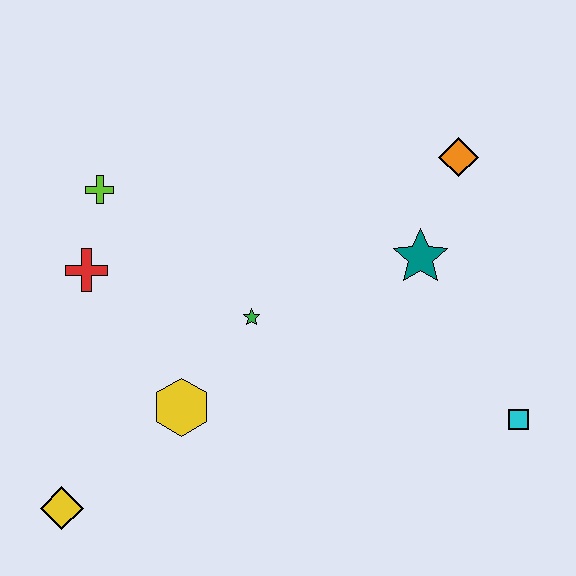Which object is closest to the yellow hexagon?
The green star is closest to the yellow hexagon.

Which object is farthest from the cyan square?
The lime cross is farthest from the cyan square.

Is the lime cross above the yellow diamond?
Yes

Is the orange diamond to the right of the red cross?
Yes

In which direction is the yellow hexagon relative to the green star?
The yellow hexagon is below the green star.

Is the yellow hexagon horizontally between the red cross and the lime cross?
No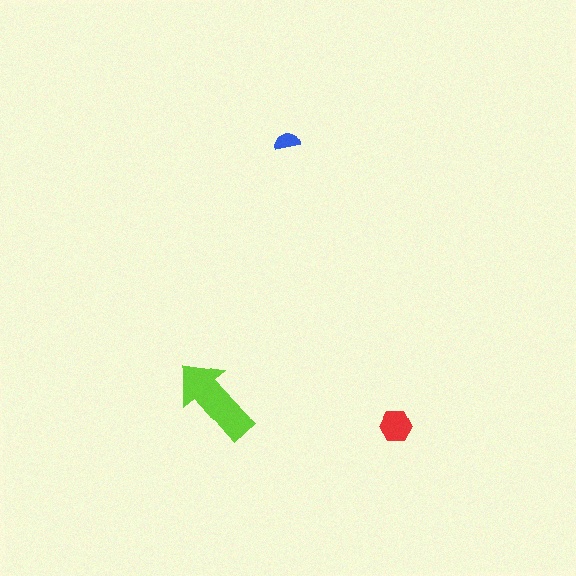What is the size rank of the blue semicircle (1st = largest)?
3rd.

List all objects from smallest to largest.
The blue semicircle, the red hexagon, the lime arrow.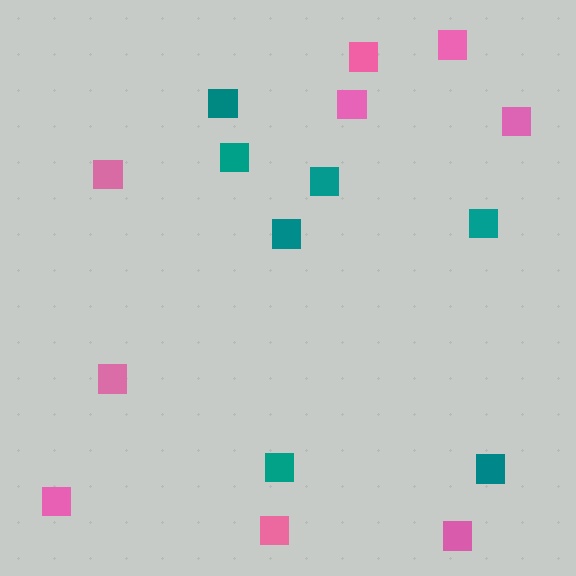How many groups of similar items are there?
There are 2 groups: one group of teal squares (7) and one group of pink squares (9).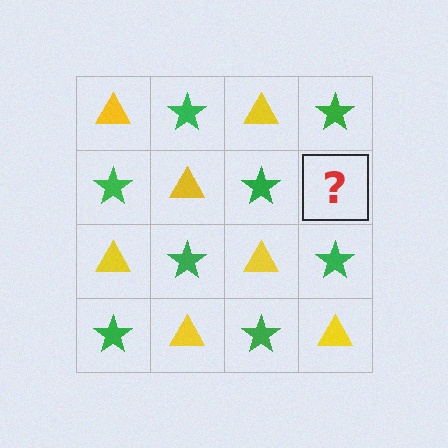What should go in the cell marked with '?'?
The missing cell should contain a yellow triangle.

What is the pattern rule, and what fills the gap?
The rule is that it alternates yellow triangle and green star in a checkerboard pattern. The gap should be filled with a yellow triangle.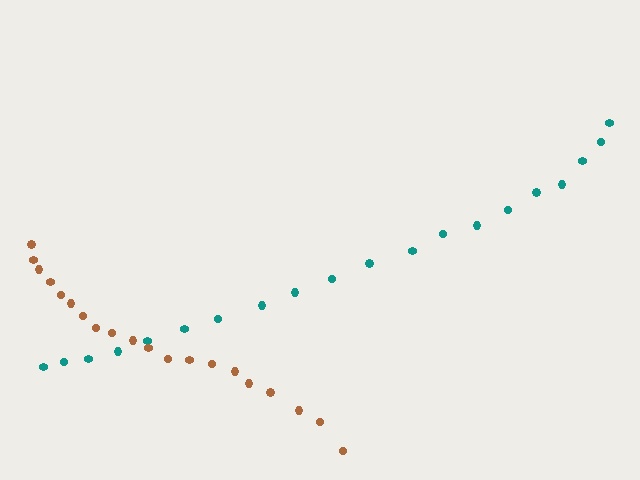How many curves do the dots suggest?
There are 2 distinct paths.